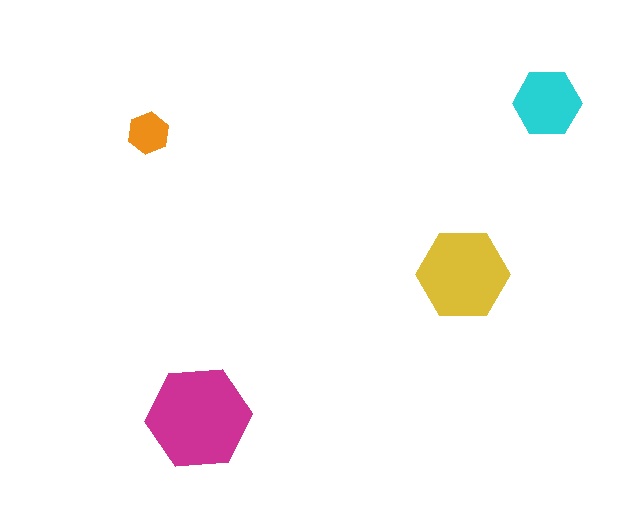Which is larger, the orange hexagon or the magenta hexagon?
The magenta one.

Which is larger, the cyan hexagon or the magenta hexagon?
The magenta one.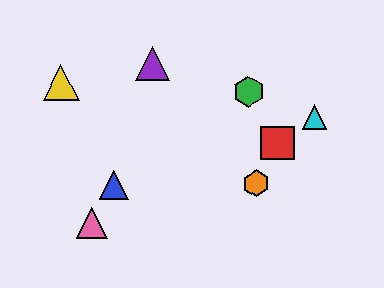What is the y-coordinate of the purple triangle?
The purple triangle is at y≈63.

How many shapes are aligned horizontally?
2 shapes (the blue triangle, the orange hexagon) are aligned horizontally.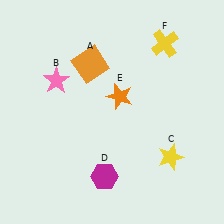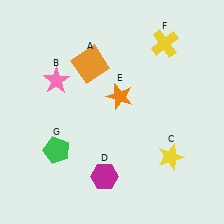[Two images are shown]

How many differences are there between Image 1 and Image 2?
There is 1 difference between the two images.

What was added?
A green pentagon (G) was added in Image 2.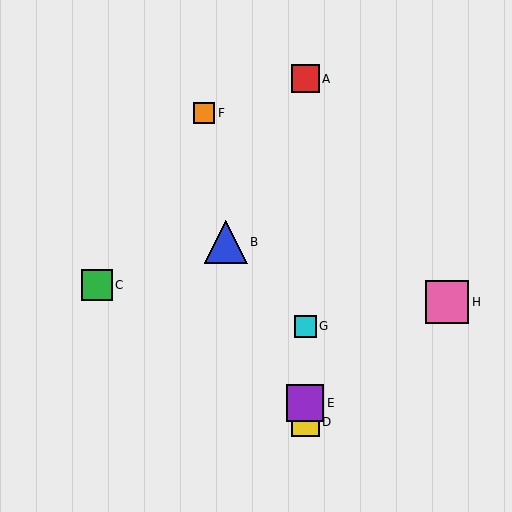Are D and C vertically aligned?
No, D is at x≈305 and C is at x≈97.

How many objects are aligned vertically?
4 objects (A, D, E, G) are aligned vertically.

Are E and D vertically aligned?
Yes, both are at x≈305.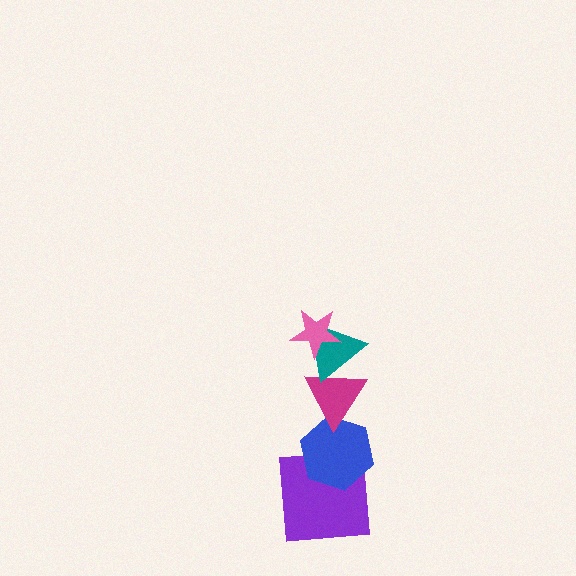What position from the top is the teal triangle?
The teal triangle is 2nd from the top.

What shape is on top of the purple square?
The blue hexagon is on top of the purple square.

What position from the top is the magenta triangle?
The magenta triangle is 3rd from the top.